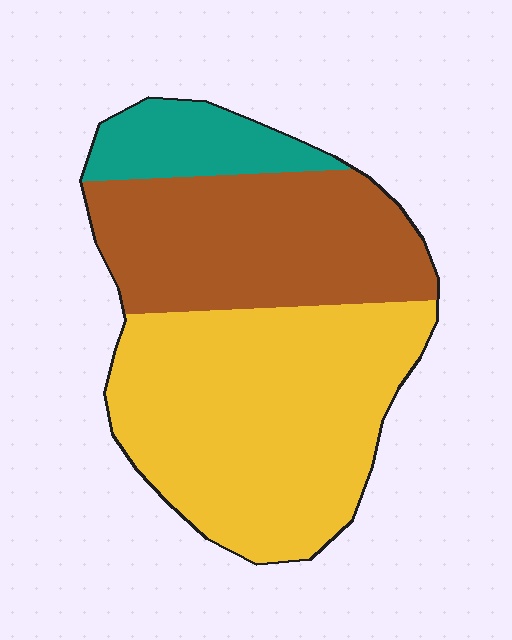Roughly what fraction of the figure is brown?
Brown covers 36% of the figure.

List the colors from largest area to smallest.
From largest to smallest: yellow, brown, teal.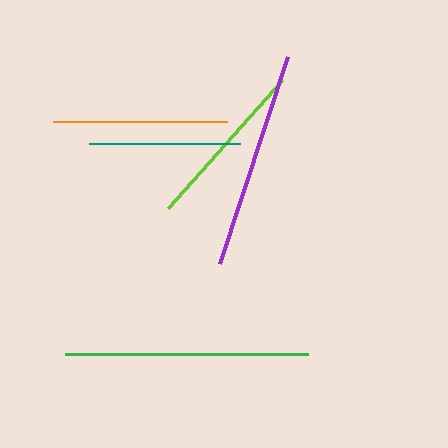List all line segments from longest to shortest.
From longest to shortest: green, purple, orange, lime, teal.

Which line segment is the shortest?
The teal line is the shortest at approximately 151 pixels.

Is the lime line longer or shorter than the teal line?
The lime line is longer than the teal line.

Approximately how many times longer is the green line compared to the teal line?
The green line is approximately 1.6 times the length of the teal line.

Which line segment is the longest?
The green line is the longest at approximately 244 pixels.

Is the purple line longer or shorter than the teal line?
The purple line is longer than the teal line.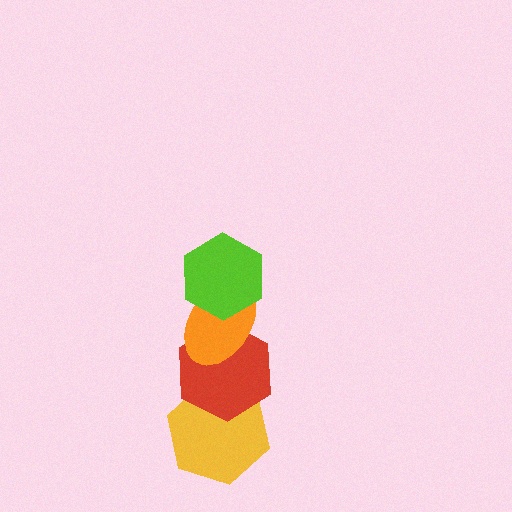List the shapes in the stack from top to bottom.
From top to bottom: the lime hexagon, the orange ellipse, the red hexagon, the yellow hexagon.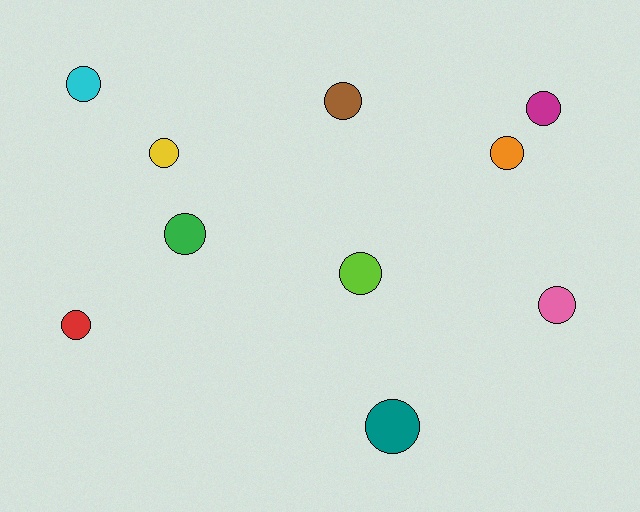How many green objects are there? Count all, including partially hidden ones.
There is 1 green object.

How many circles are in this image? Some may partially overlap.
There are 10 circles.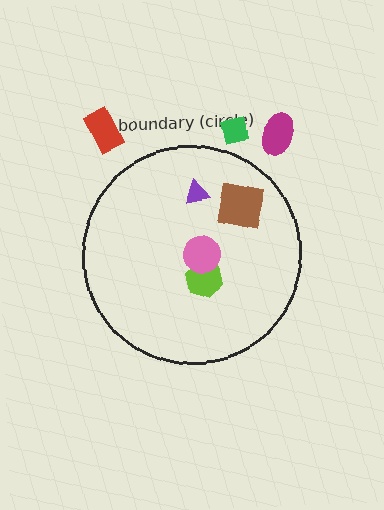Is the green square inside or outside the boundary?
Outside.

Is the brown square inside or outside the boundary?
Inside.